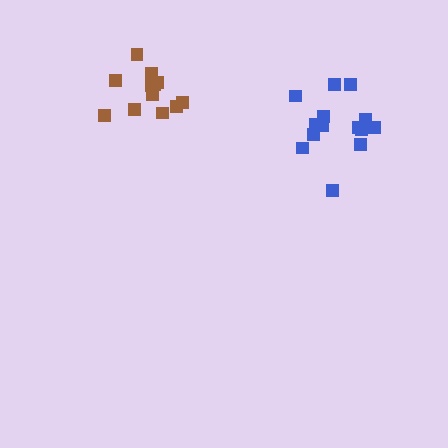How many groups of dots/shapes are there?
There are 2 groups.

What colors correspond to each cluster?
The clusters are colored: brown, blue.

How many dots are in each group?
Group 1: 12 dots, Group 2: 14 dots (26 total).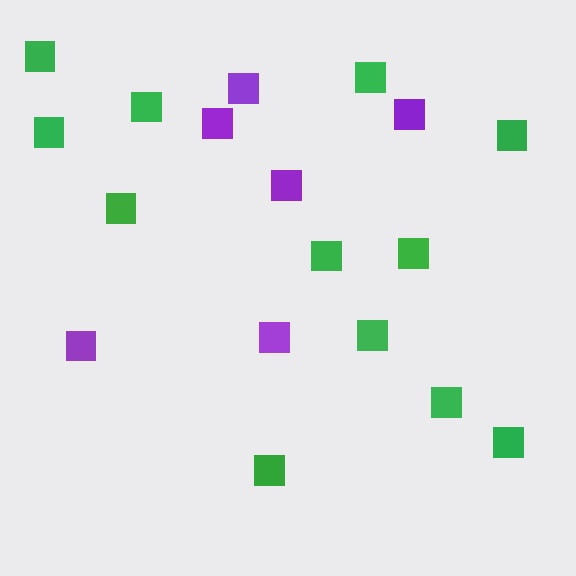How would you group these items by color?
There are 2 groups: one group of purple squares (6) and one group of green squares (12).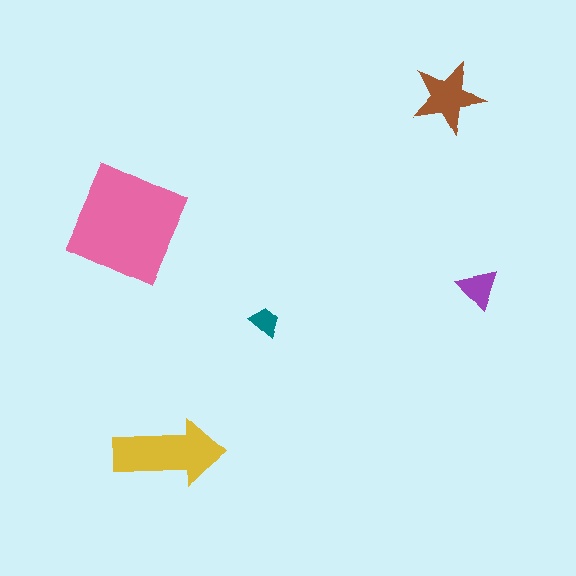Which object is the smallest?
The teal trapezoid.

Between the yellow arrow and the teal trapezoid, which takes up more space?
The yellow arrow.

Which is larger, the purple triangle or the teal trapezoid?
The purple triangle.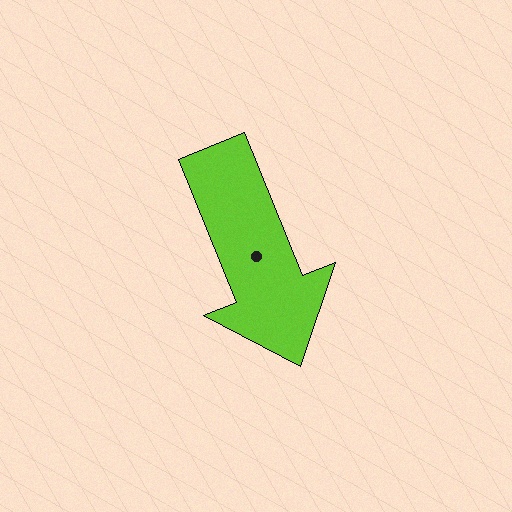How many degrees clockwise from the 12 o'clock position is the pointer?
Approximately 158 degrees.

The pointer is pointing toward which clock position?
Roughly 5 o'clock.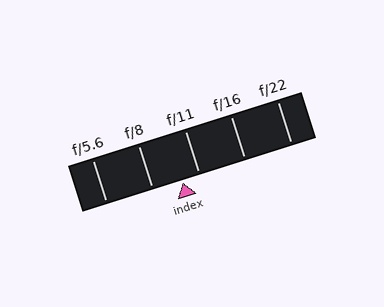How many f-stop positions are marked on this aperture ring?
There are 5 f-stop positions marked.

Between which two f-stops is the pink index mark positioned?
The index mark is between f/8 and f/11.